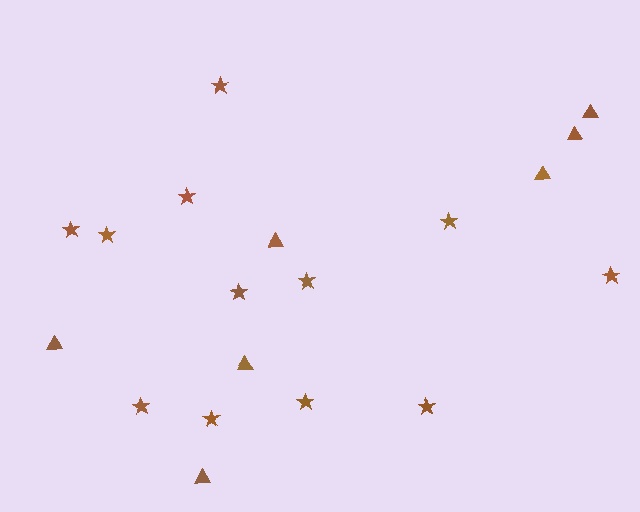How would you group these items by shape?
There are 2 groups: one group of stars (12) and one group of triangles (7).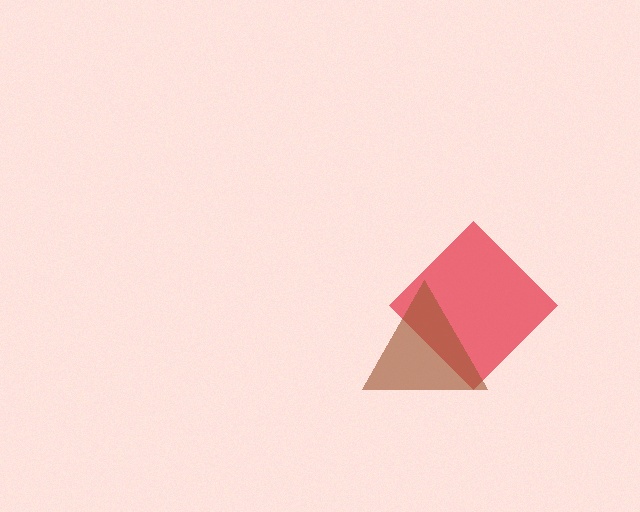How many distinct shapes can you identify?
There are 2 distinct shapes: a red diamond, a brown triangle.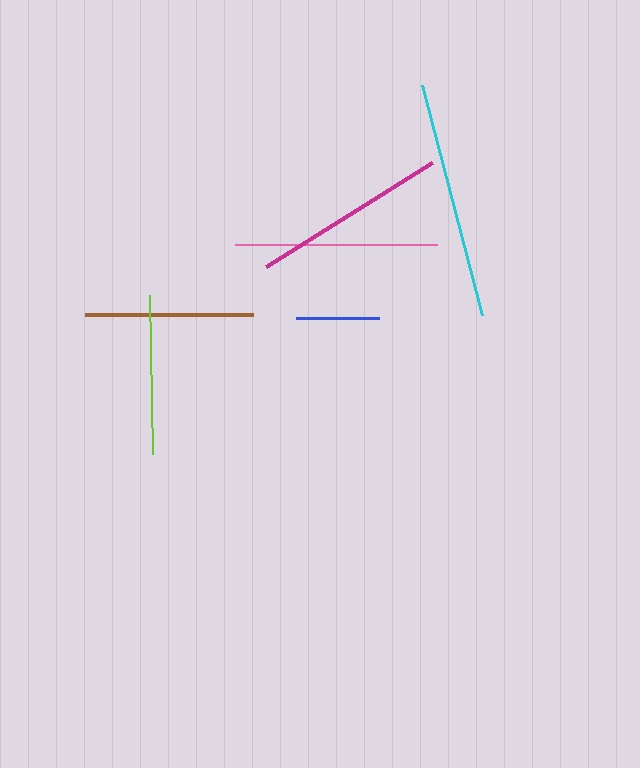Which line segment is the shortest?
The blue line is the shortest at approximately 83 pixels.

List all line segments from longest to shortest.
From longest to shortest: cyan, pink, magenta, brown, lime, blue.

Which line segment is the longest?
The cyan line is the longest at approximately 239 pixels.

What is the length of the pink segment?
The pink segment is approximately 202 pixels long.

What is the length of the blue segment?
The blue segment is approximately 83 pixels long.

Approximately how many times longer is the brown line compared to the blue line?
The brown line is approximately 2.0 times the length of the blue line.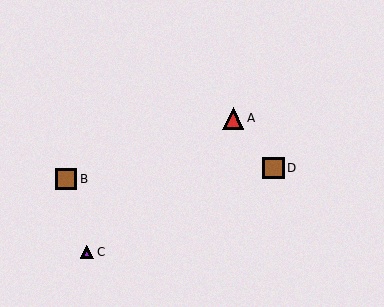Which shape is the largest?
The red triangle (labeled A) is the largest.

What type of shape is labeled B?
Shape B is a brown square.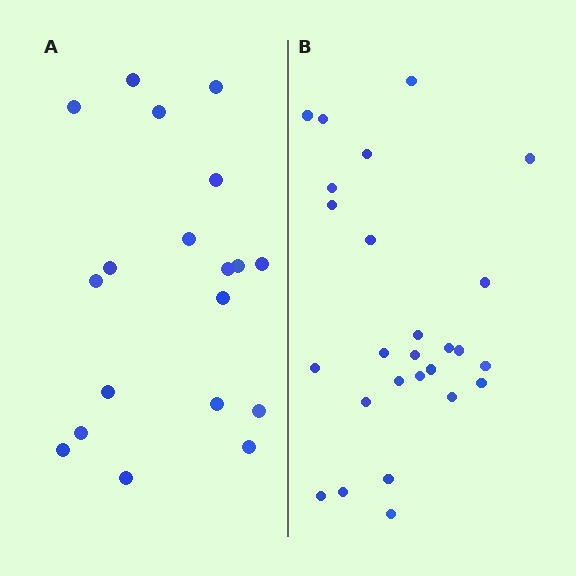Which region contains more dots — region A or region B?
Region B (the right region) has more dots.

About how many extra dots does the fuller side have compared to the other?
Region B has roughly 8 or so more dots than region A.